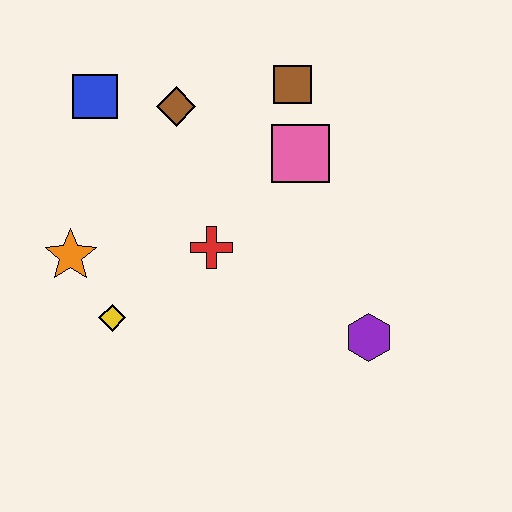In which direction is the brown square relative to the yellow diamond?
The brown square is above the yellow diamond.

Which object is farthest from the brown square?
The yellow diamond is farthest from the brown square.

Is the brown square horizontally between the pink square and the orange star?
Yes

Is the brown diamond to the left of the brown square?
Yes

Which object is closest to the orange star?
The yellow diamond is closest to the orange star.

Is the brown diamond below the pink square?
No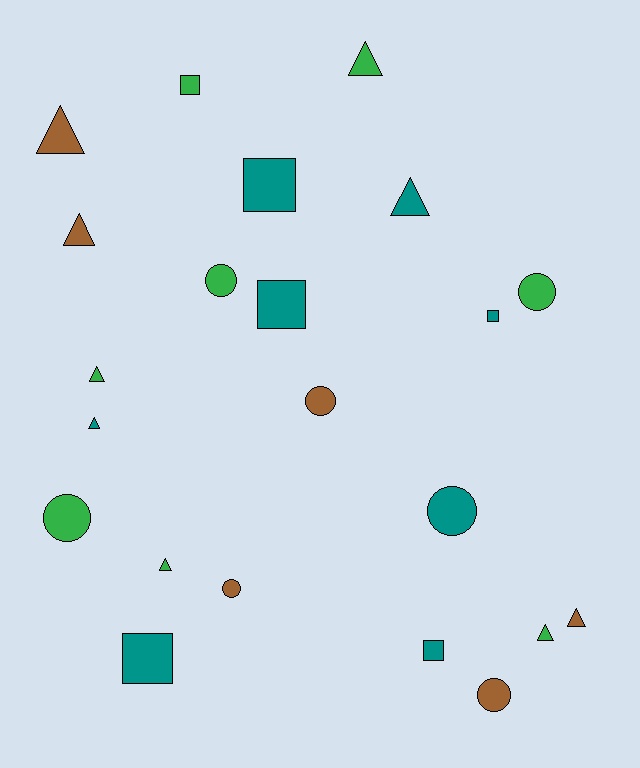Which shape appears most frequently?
Triangle, with 9 objects.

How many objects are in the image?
There are 22 objects.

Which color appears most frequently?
Teal, with 8 objects.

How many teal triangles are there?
There are 2 teal triangles.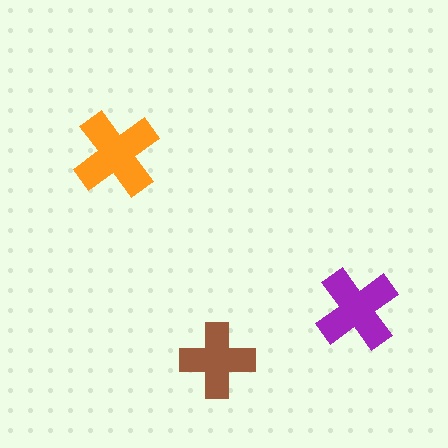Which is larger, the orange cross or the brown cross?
The orange one.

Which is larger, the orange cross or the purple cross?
The orange one.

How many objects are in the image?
There are 3 objects in the image.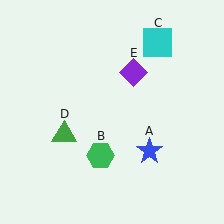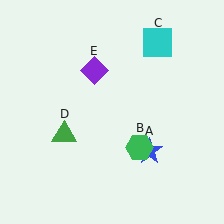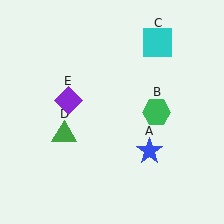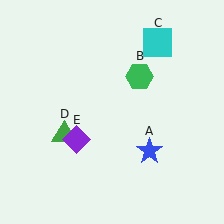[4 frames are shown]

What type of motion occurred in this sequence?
The green hexagon (object B), purple diamond (object E) rotated counterclockwise around the center of the scene.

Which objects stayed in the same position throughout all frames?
Blue star (object A) and cyan square (object C) and green triangle (object D) remained stationary.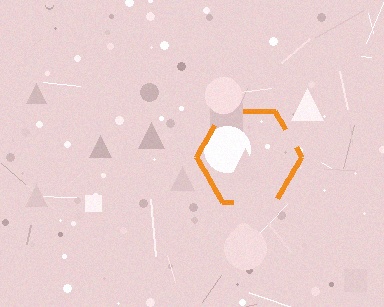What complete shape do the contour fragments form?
The contour fragments form a hexagon.